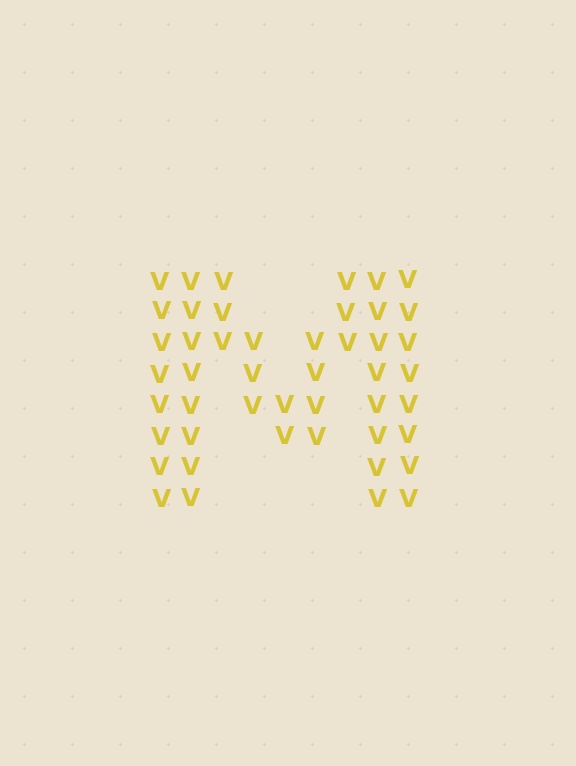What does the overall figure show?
The overall figure shows the letter M.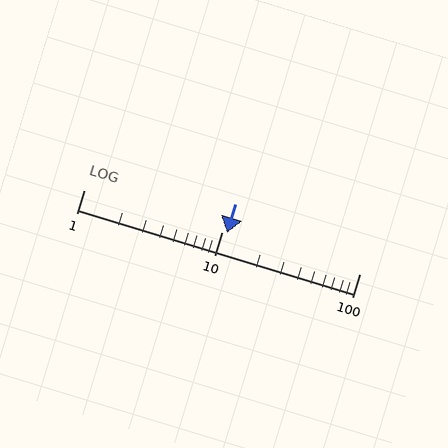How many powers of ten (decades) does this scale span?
The scale spans 2 decades, from 1 to 100.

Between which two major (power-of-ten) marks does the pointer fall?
The pointer is between 10 and 100.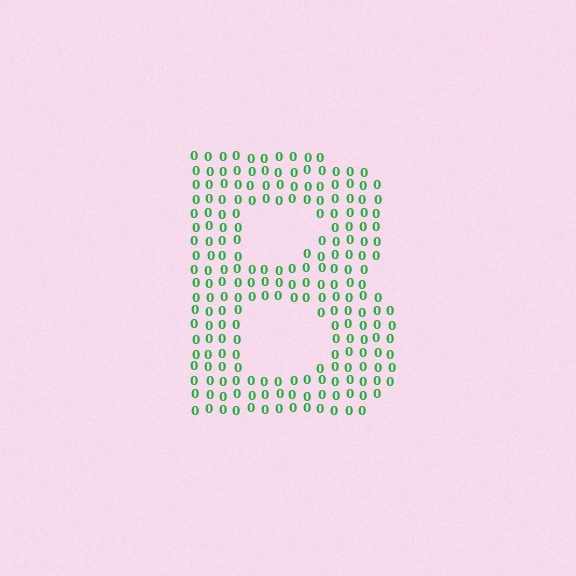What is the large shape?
The large shape is the letter B.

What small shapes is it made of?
It is made of small digit 0's.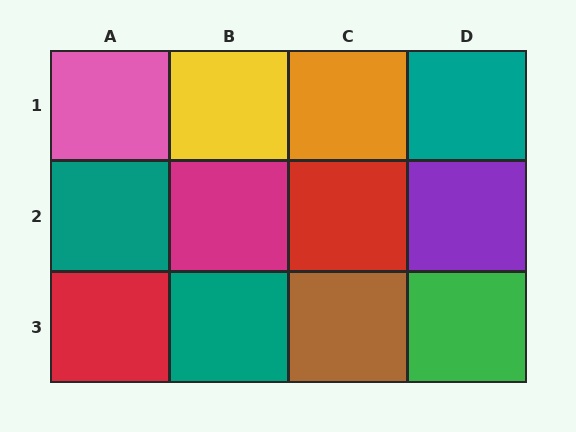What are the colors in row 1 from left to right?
Pink, yellow, orange, teal.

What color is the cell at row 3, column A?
Red.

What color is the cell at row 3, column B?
Teal.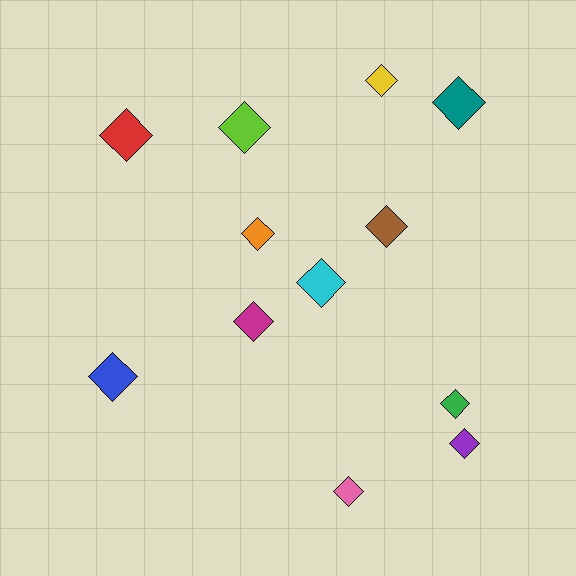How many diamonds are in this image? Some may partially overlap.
There are 12 diamonds.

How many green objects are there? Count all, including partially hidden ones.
There is 1 green object.